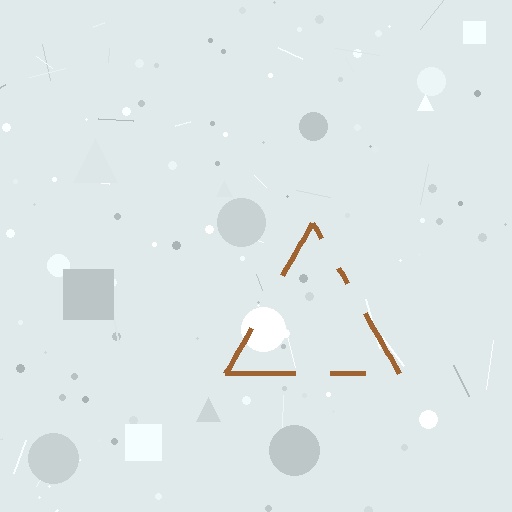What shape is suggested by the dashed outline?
The dashed outline suggests a triangle.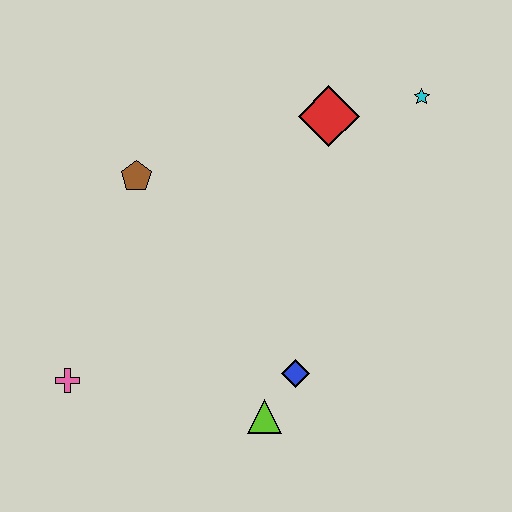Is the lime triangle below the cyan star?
Yes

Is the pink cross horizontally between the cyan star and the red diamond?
No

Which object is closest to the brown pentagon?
The red diamond is closest to the brown pentagon.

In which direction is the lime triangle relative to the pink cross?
The lime triangle is to the right of the pink cross.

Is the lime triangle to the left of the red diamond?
Yes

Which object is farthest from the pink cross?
The cyan star is farthest from the pink cross.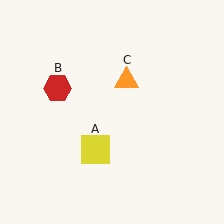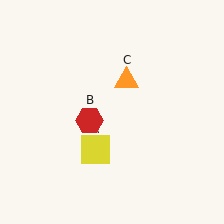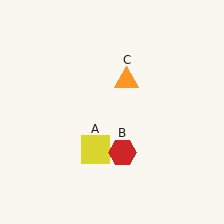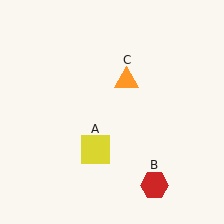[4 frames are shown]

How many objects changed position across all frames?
1 object changed position: red hexagon (object B).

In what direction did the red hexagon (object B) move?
The red hexagon (object B) moved down and to the right.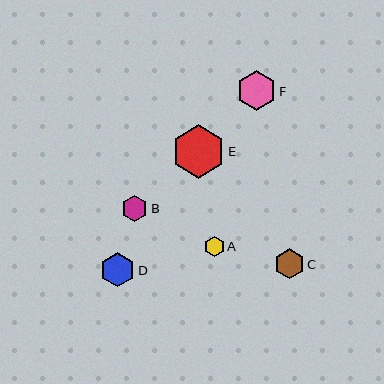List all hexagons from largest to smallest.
From largest to smallest: E, F, D, C, B, A.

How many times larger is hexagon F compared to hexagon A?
Hexagon F is approximately 1.9 times the size of hexagon A.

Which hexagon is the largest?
Hexagon E is the largest with a size of approximately 54 pixels.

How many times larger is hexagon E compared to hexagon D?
Hexagon E is approximately 1.6 times the size of hexagon D.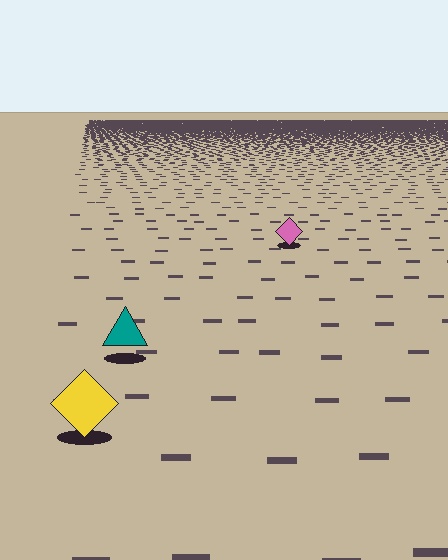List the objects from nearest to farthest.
From nearest to farthest: the yellow diamond, the teal triangle, the pink diamond.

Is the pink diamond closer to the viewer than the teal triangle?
No. The teal triangle is closer — you can tell from the texture gradient: the ground texture is coarser near it.